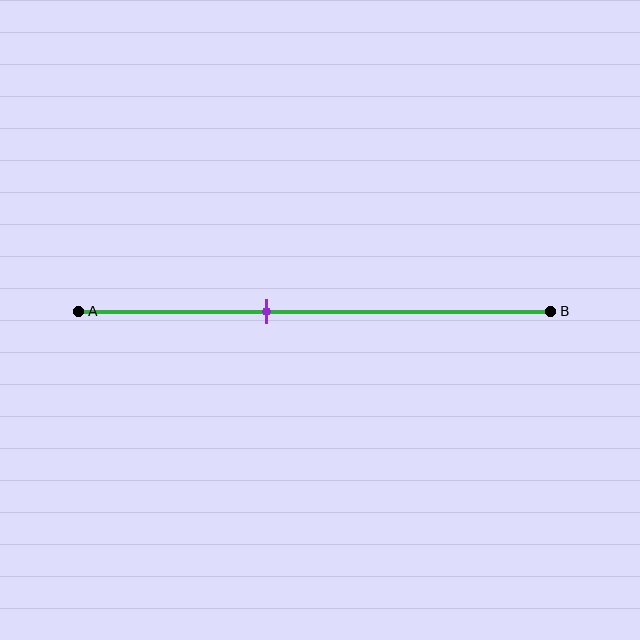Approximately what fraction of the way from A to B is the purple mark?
The purple mark is approximately 40% of the way from A to B.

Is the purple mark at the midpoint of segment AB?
No, the mark is at about 40% from A, not at the 50% midpoint.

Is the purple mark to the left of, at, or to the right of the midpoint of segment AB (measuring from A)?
The purple mark is to the left of the midpoint of segment AB.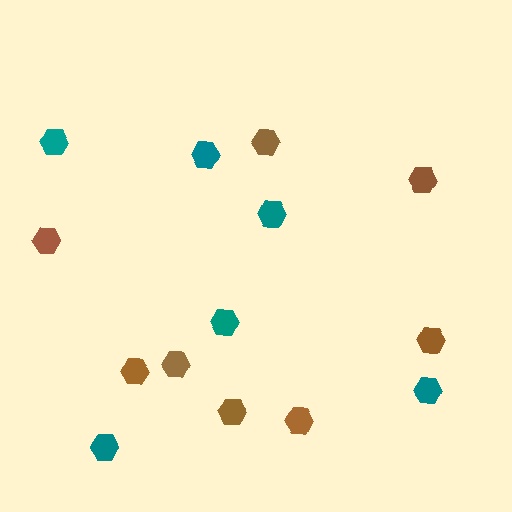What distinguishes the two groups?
There are 2 groups: one group of brown hexagons (8) and one group of teal hexagons (6).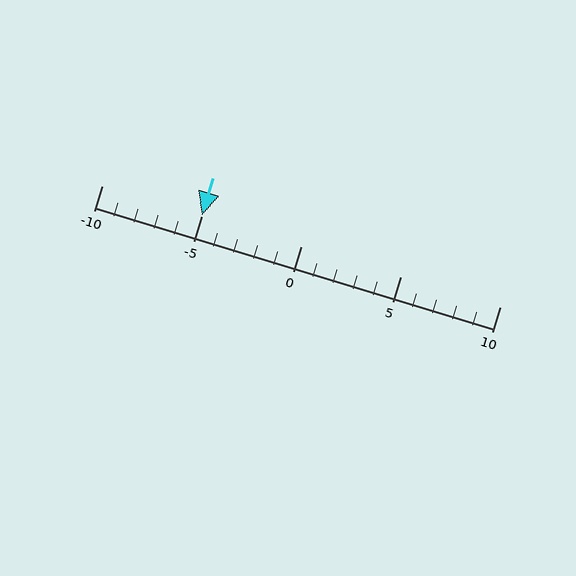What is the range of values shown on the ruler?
The ruler shows values from -10 to 10.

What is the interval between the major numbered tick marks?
The major tick marks are spaced 5 units apart.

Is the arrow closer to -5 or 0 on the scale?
The arrow is closer to -5.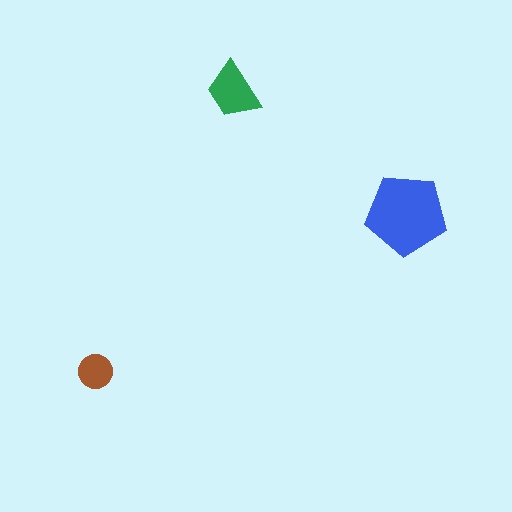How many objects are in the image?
There are 3 objects in the image.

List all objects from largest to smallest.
The blue pentagon, the green trapezoid, the brown circle.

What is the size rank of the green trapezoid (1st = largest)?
2nd.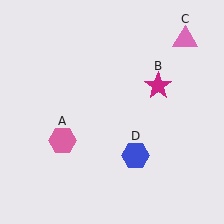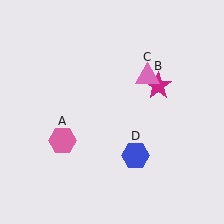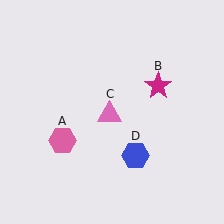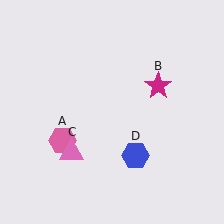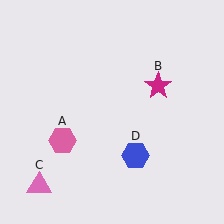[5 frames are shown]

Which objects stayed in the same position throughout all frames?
Pink hexagon (object A) and magenta star (object B) and blue hexagon (object D) remained stationary.